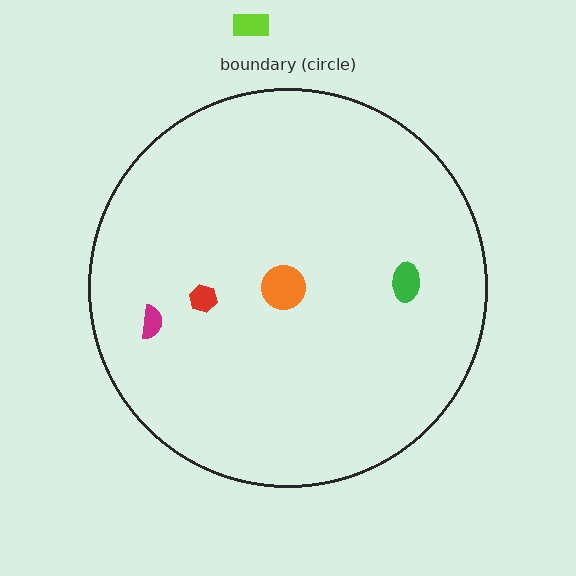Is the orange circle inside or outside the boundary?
Inside.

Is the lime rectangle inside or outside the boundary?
Outside.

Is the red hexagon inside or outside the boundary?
Inside.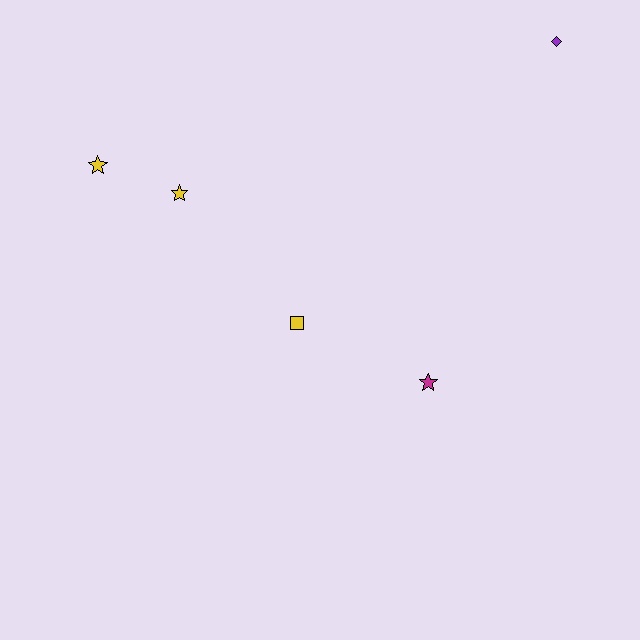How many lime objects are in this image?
There are no lime objects.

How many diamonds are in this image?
There is 1 diamond.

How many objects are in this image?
There are 5 objects.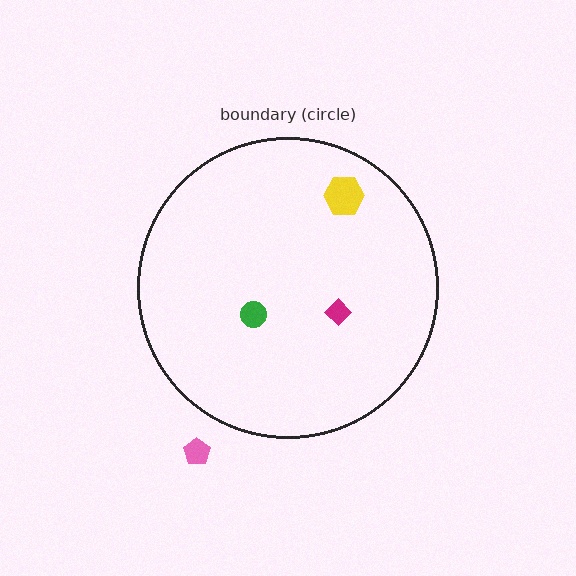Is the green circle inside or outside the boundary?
Inside.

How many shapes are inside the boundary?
3 inside, 1 outside.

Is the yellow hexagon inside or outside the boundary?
Inside.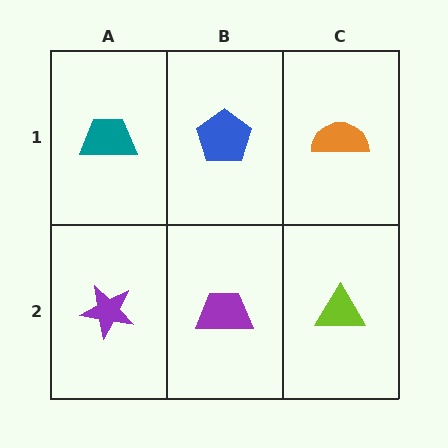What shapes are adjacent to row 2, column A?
A teal trapezoid (row 1, column A), a purple trapezoid (row 2, column B).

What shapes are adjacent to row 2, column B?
A blue pentagon (row 1, column B), a purple star (row 2, column A), a lime triangle (row 2, column C).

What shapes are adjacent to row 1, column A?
A purple star (row 2, column A), a blue pentagon (row 1, column B).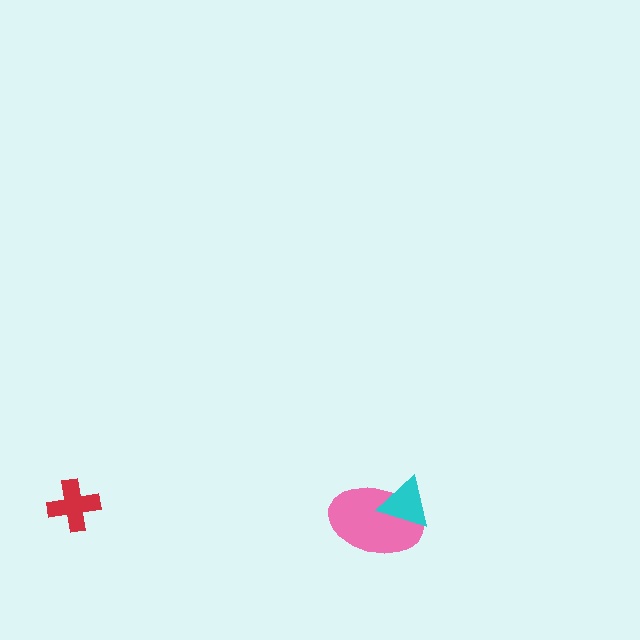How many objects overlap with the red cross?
0 objects overlap with the red cross.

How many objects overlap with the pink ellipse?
1 object overlaps with the pink ellipse.